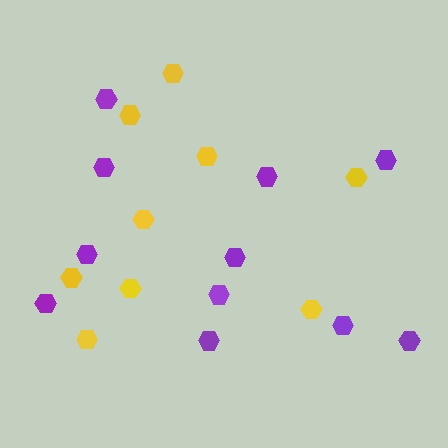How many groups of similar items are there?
There are 2 groups: one group of purple hexagons (11) and one group of yellow hexagons (9).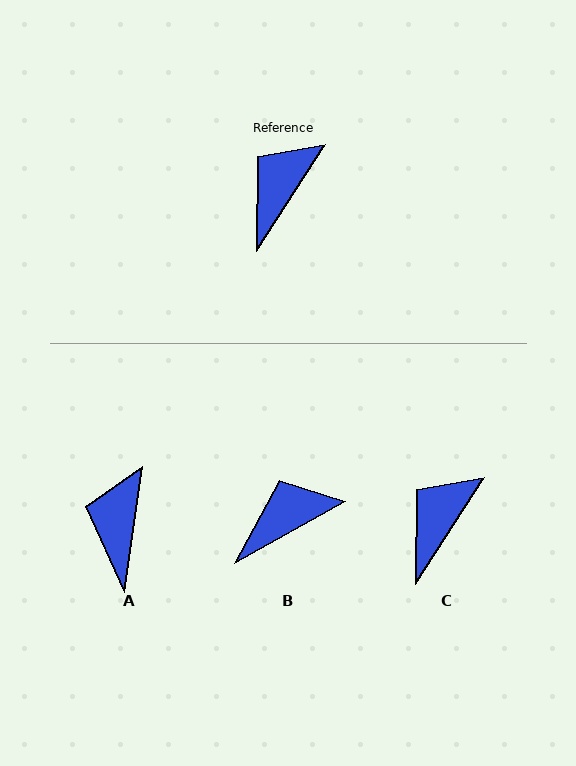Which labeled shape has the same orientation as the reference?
C.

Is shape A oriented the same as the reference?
No, it is off by about 25 degrees.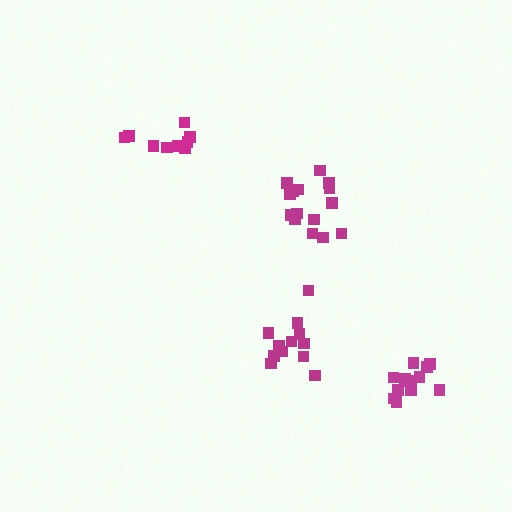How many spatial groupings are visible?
There are 4 spatial groupings.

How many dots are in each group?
Group 1: 9 dots, Group 2: 12 dots, Group 3: 15 dots, Group 4: 13 dots (49 total).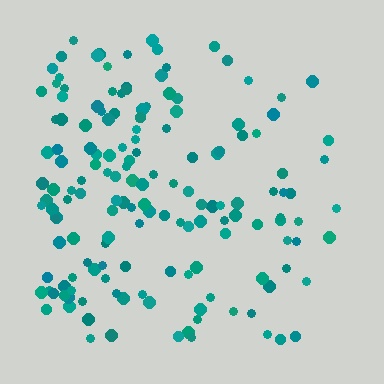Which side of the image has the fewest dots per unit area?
The right.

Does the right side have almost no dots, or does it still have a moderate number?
Still a moderate number, just noticeably fewer than the left.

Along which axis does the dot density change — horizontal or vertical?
Horizontal.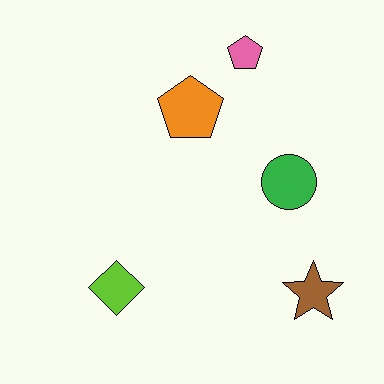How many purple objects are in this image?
There are no purple objects.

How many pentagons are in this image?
There are 2 pentagons.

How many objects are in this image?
There are 5 objects.